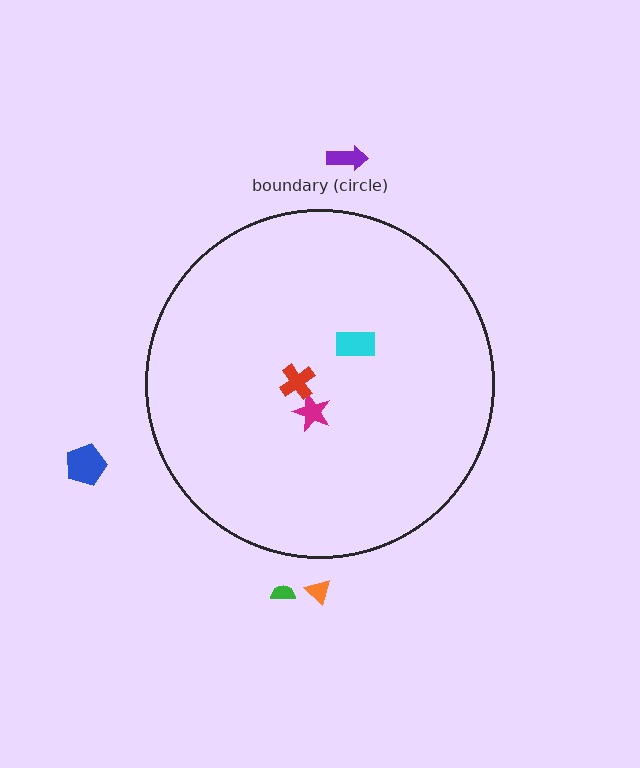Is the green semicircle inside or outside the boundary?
Outside.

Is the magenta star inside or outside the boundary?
Inside.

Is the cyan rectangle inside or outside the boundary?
Inside.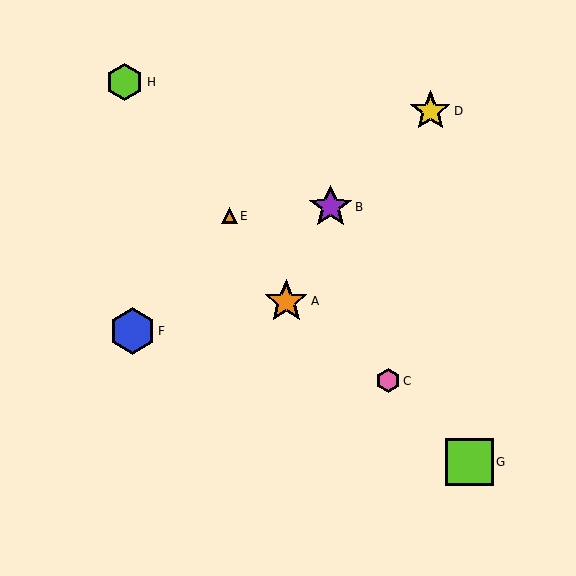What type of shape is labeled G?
Shape G is a lime square.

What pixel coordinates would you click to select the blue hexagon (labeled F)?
Click at (132, 331) to select the blue hexagon F.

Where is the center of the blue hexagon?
The center of the blue hexagon is at (132, 331).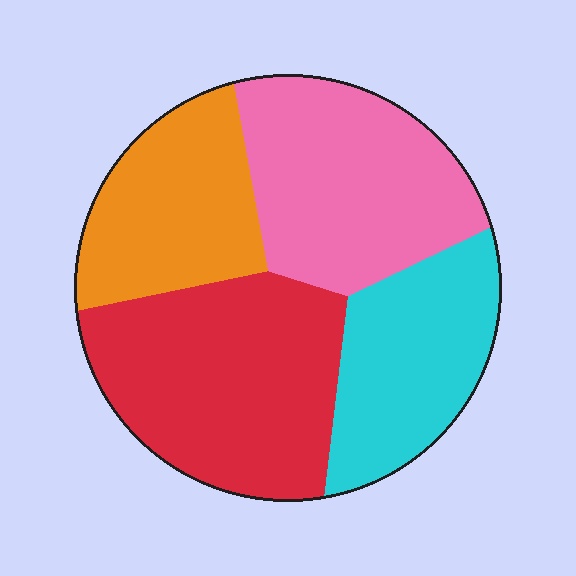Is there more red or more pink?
Red.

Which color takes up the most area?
Red, at roughly 30%.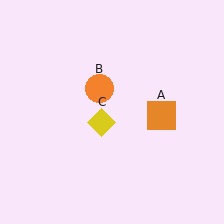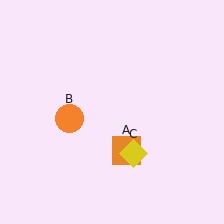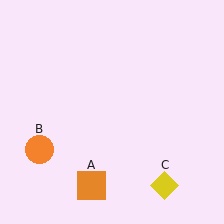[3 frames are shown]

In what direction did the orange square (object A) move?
The orange square (object A) moved down and to the left.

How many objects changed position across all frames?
3 objects changed position: orange square (object A), orange circle (object B), yellow diamond (object C).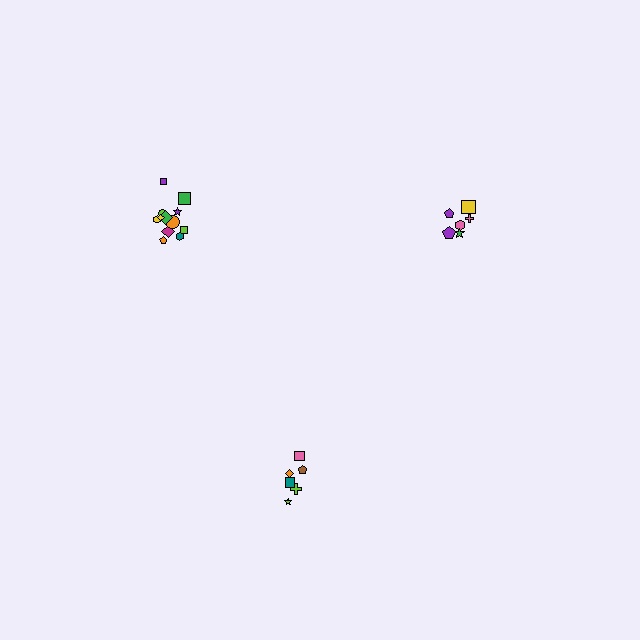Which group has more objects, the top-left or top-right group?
The top-left group.